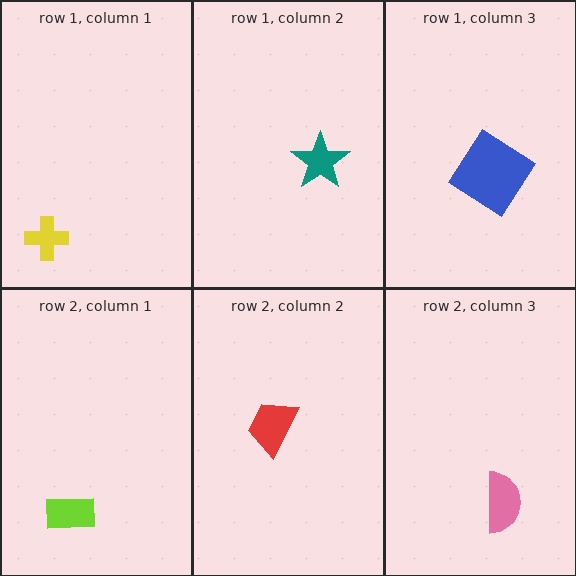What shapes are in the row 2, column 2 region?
The red trapezoid.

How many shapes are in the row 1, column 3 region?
1.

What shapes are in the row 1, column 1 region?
The yellow cross.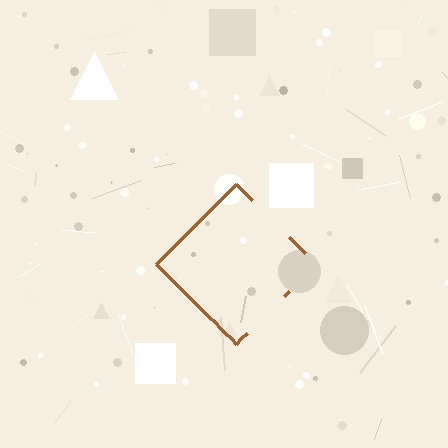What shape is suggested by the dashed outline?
The dashed outline suggests a diamond.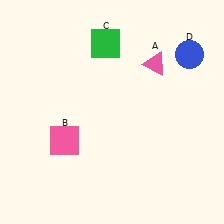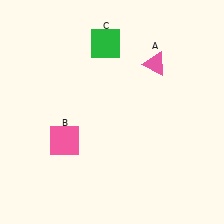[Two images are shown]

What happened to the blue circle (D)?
The blue circle (D) was removed in Image 2. It was in the top-right area of Image 1.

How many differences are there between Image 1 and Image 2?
There is 1 difference between the two images.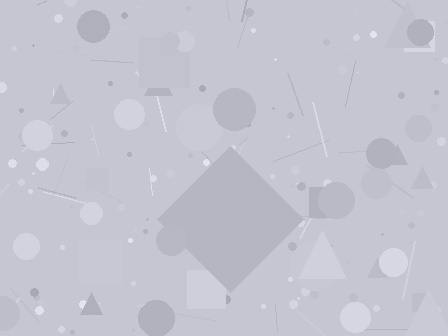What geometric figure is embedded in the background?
A diamond is embedded in the background.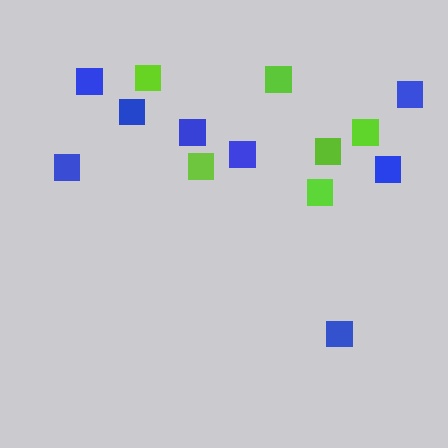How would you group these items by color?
There are 2 groups: one group of blue squares (8) and one group of lime squares (6).